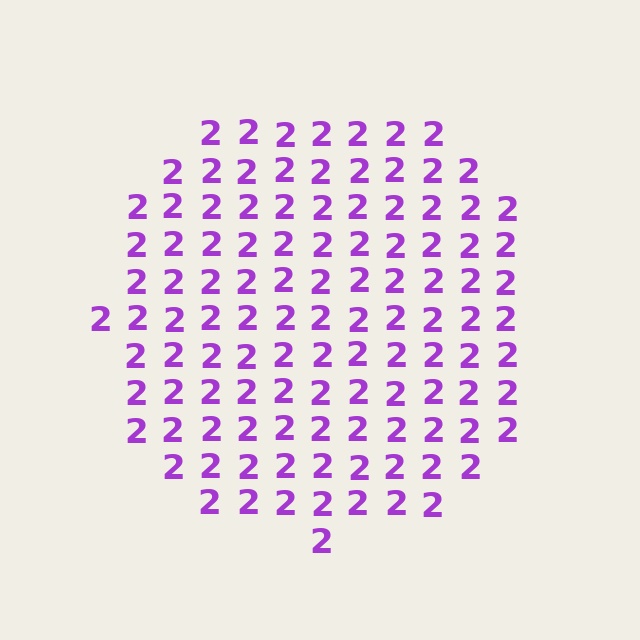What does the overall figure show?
The overall figure shows a circle.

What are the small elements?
The small elements are digit 2's.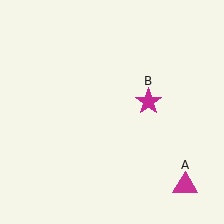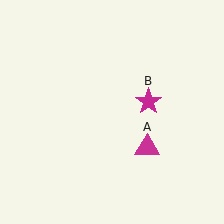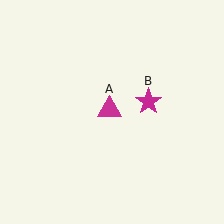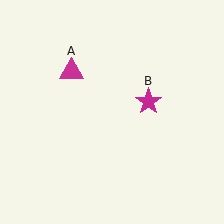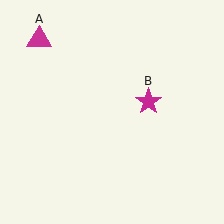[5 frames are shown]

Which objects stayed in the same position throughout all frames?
Magenta star (object B) remained stationary.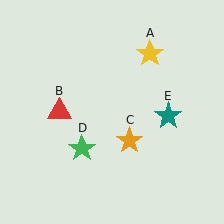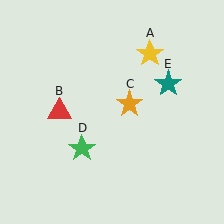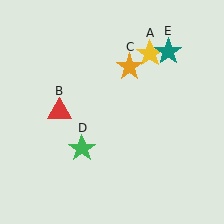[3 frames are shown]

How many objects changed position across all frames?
2 objects changed position: orange star (object C), teal star (object E).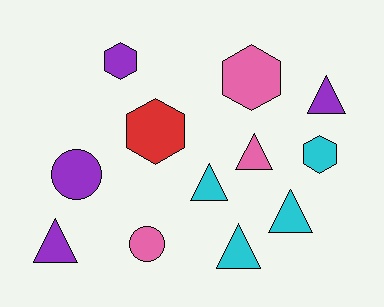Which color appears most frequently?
Purple, with 4 objects.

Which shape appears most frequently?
Triangle, with 6 objects.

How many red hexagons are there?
There is 1 red hexagon.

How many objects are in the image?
There are 12 objects.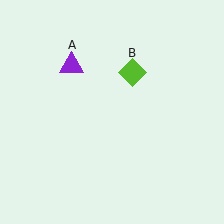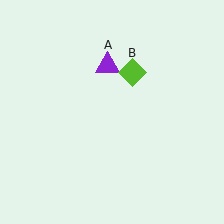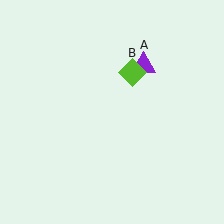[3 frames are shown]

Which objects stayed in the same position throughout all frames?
Lime diamond (object B) remained stationary.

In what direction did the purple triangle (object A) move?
The purple triangle (object A) moved right.